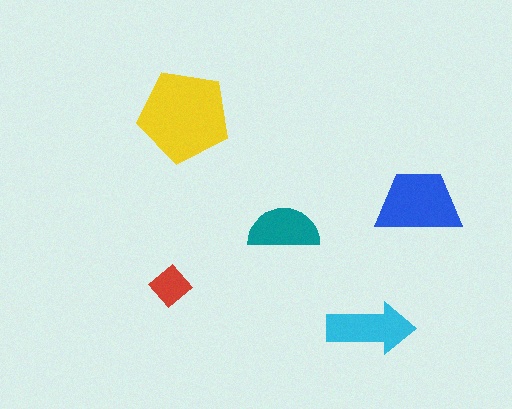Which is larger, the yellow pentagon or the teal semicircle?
The yellow pentagon.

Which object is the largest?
The yellow pentagon.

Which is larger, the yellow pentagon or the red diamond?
The yellow pentagon.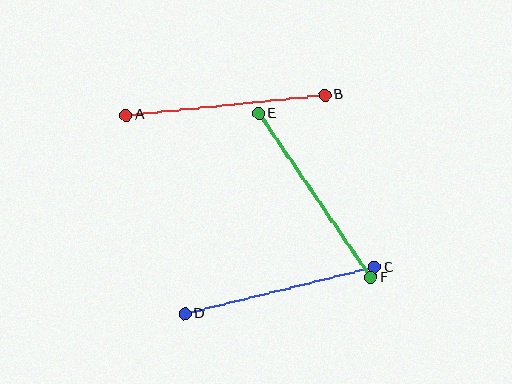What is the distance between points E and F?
The distance is approximately 198 pixels.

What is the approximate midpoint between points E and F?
The midpoint is at approximately (315, 196) pixels.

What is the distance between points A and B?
The distance is approximately 200 pixels.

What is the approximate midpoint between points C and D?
The midpoint is at approximately (280, 291) pixels.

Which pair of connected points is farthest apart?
Points A and B are farthest apart.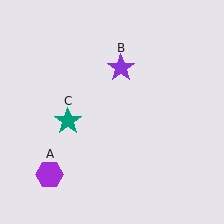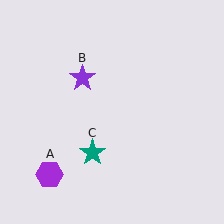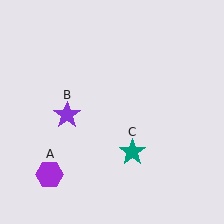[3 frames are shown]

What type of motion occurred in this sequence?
The purple star (object B), teal star (object C) rotated counterclockwise around the center of the scene.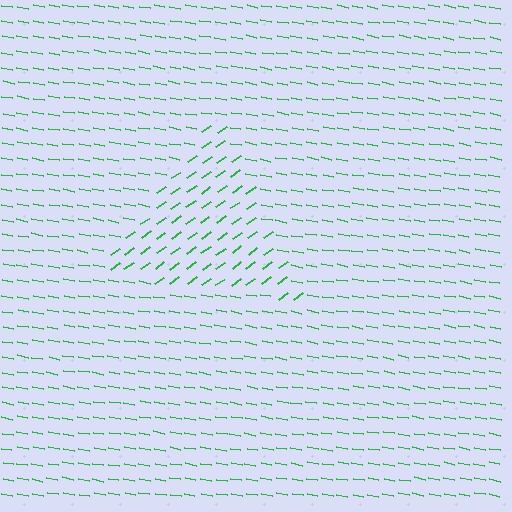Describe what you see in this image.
The image is filled with small green line segments. A triangle region in the image has lines oriented differently from the surrounding lines, creating a visible texture boundary.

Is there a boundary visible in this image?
Yes, there is a texture boundary formed by a change in line orientation.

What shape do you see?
I see a triangle.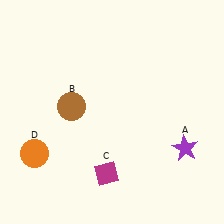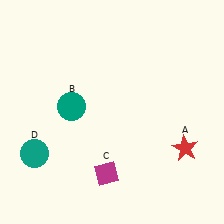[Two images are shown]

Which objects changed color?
A changed from purple to red. B changed from brown to teal. D changed from orange to teal.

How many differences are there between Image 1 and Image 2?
There are 3 differences between the two images.